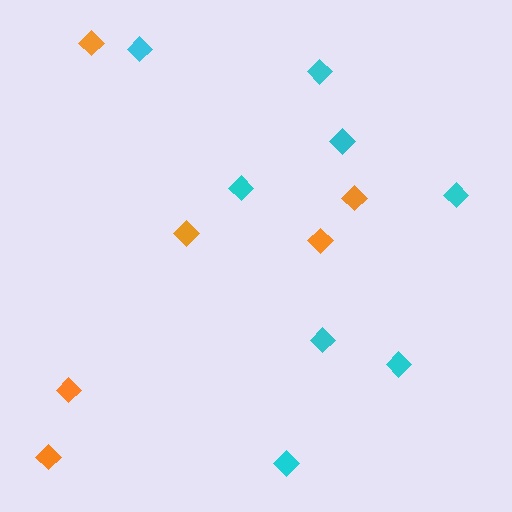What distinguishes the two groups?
There are 2 groups: one group of cyan diamonds (8) and one group of orange diamonds (6).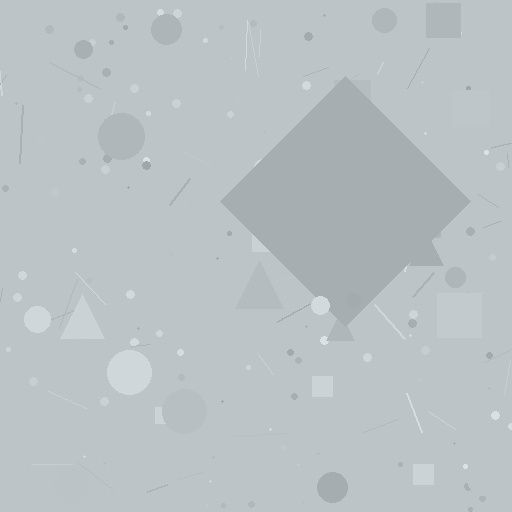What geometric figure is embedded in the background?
A diamond is embedded in the background.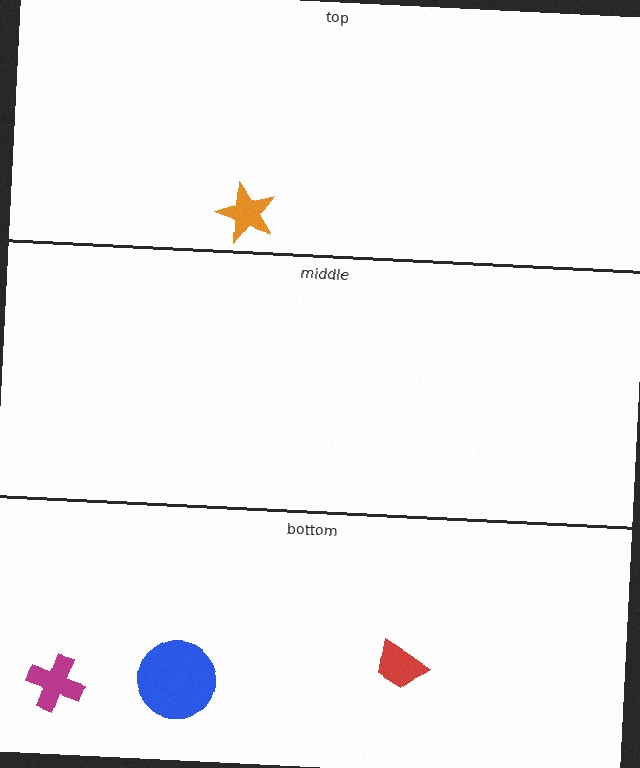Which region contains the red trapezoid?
The bottom region.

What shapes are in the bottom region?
The red trapezoid, the magenta cross, the blue circle.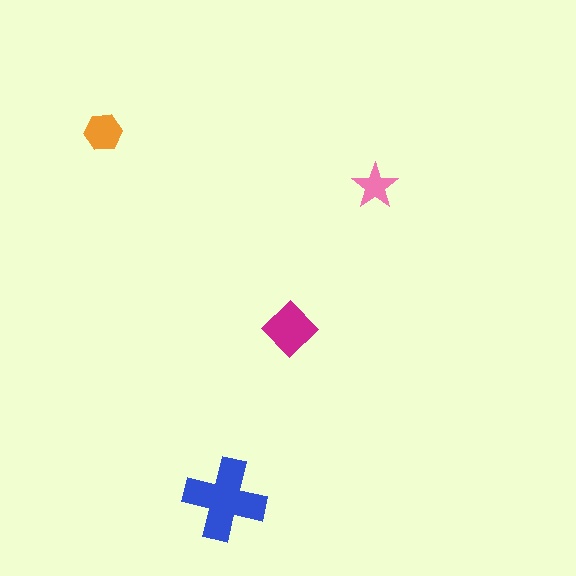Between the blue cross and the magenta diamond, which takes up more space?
The blue cross.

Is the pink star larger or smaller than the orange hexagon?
Smaller.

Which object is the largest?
The blue cross.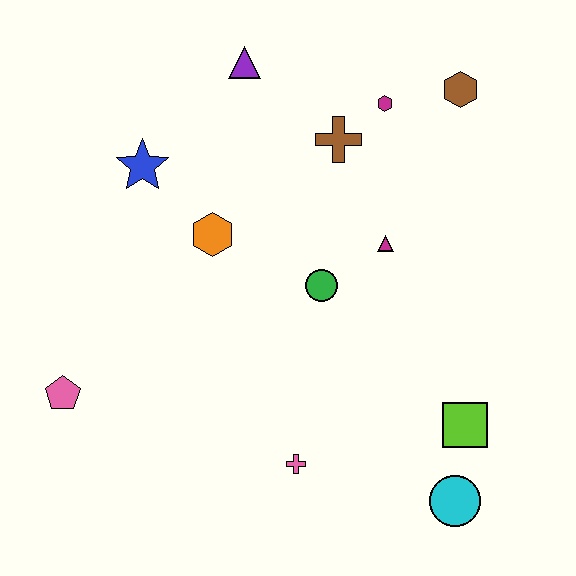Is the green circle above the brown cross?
No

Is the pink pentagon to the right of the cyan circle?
No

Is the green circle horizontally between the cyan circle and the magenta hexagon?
No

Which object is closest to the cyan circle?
The lime square is closest to the cyan circle.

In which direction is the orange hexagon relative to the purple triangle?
The orange hexagon is below the purple triangle.